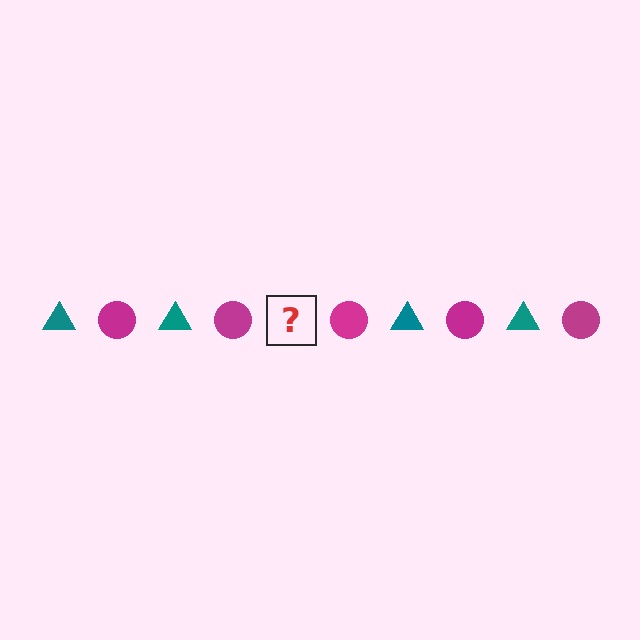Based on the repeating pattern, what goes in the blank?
The blank should be a teal triangle.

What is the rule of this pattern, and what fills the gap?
The rule is that the pattern alternates between teal triangle and magenta circle. The gap should be filled with a teal triangle.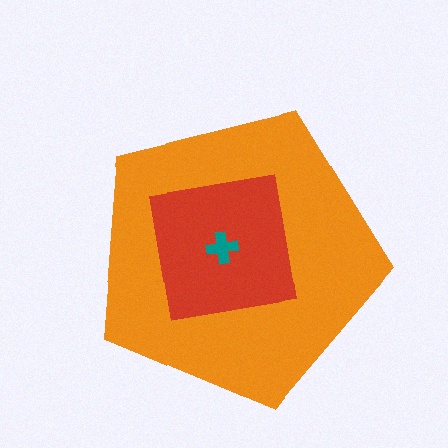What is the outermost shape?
The orange pentagon.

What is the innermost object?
The teal cross.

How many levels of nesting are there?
3.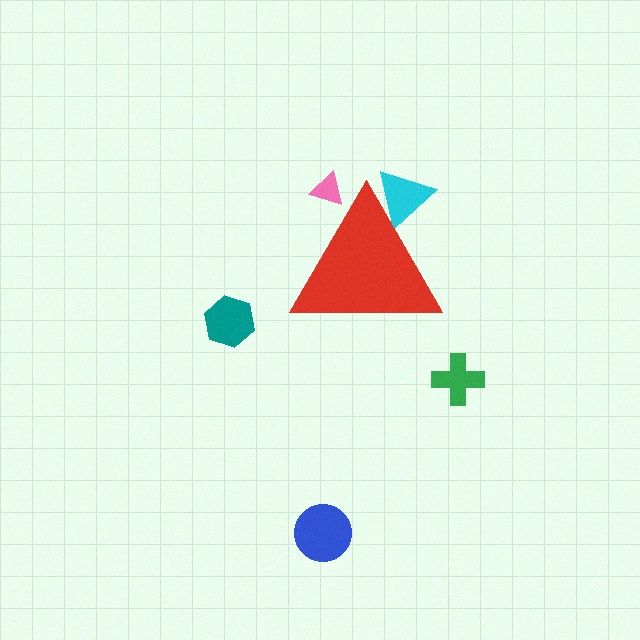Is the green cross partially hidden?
No, the green cross is fully visible.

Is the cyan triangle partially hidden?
Yes, the cyan triangle is partially hidden behind the red triangle.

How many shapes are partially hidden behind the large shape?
2 shapes are partially hidden.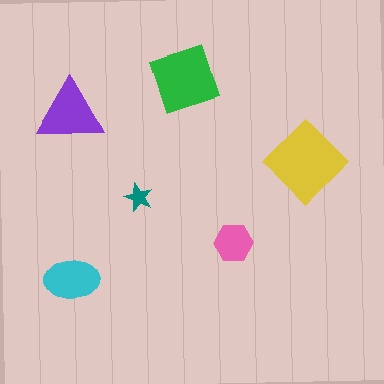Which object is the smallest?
The teal star.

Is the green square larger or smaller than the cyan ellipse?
Larger.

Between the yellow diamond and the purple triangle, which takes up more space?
The yellow diamond.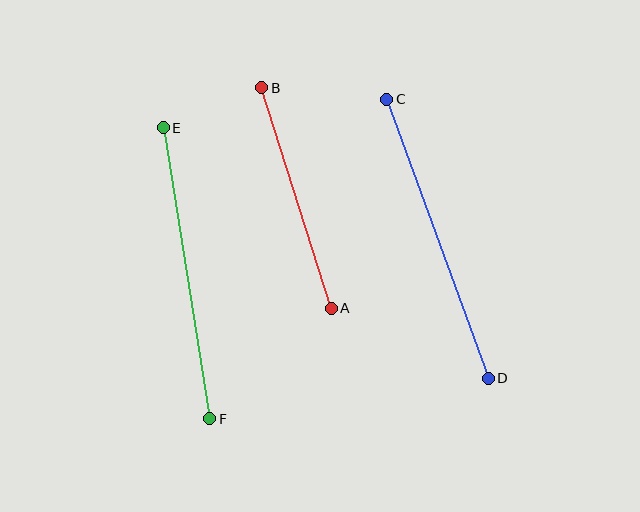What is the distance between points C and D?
The distance is approximately 297 pixels.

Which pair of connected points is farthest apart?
Points C and D are farthest apart.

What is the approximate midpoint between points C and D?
The midpoint is at approximately (438, 239) pixels.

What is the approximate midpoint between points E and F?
The midpoint is at approximately (187, 273) pixels.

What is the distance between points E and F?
The distance is approximately 295 pixels.